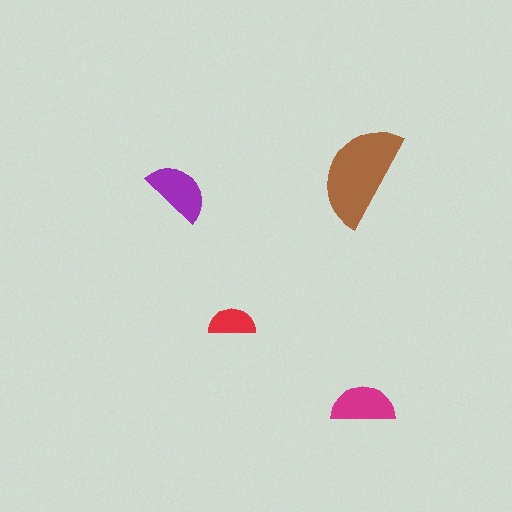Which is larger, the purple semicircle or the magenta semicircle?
The purple one.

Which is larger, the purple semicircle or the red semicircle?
The purple one.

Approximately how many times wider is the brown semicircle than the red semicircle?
About 2 times wider.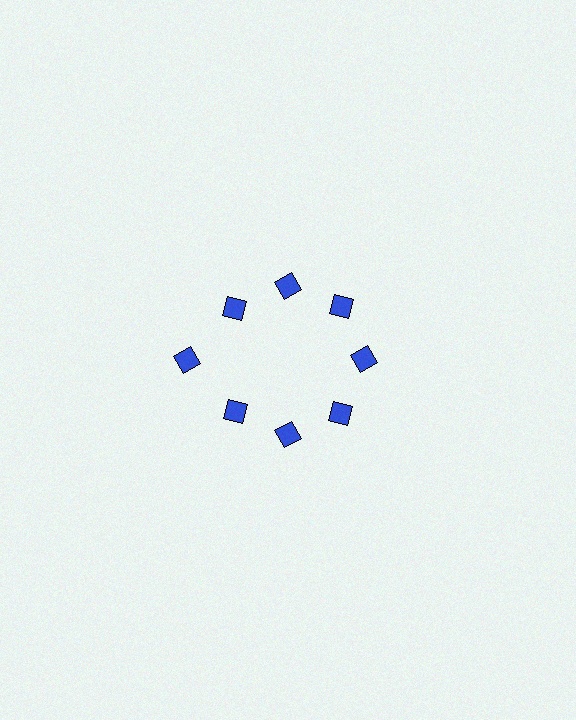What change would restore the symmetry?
The symmetry would be restored by moving it inward, back onto the ring so that all 8 diamonds sit at equal angles and equal distance from the center.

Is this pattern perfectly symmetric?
No. The 8 blue diamonds are arranged in a ring, but one element near the 9 o'clock position is pushed outward from the center, breaking the 8-fold rotational symmetry.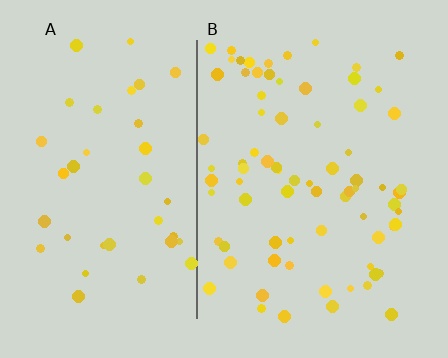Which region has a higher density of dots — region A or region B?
B (the right).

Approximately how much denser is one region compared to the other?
Approximately 2.0× — region B over region A.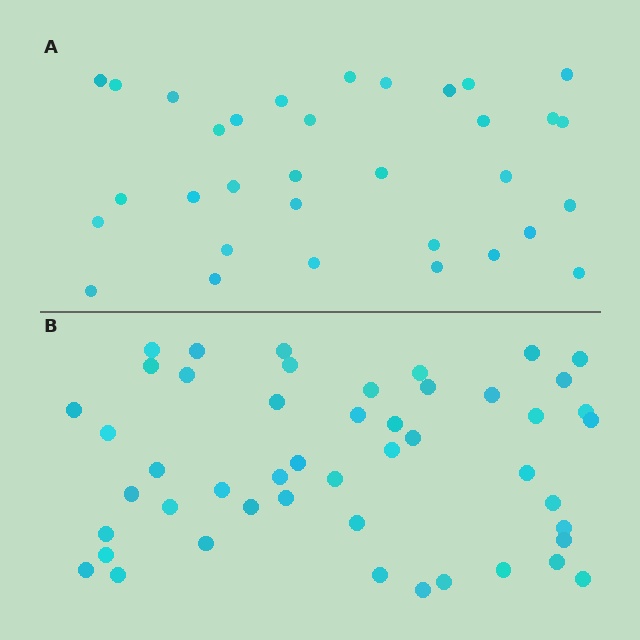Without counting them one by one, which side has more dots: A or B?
Region B (the bottom region) has more dots.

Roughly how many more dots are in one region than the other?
Region B has approximately 15 more dots than region A.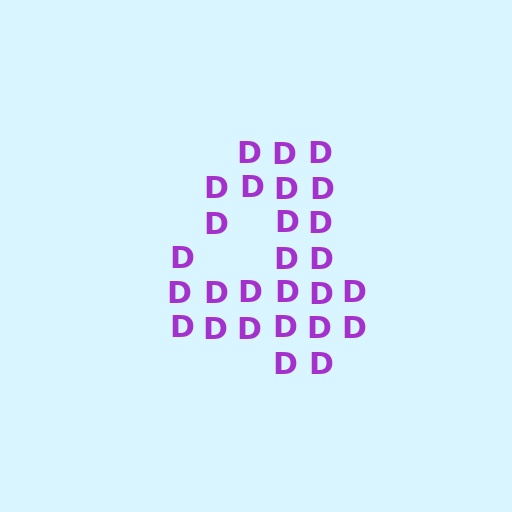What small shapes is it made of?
It is made of small letter D's.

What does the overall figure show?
The overall figure shows the digit 4.